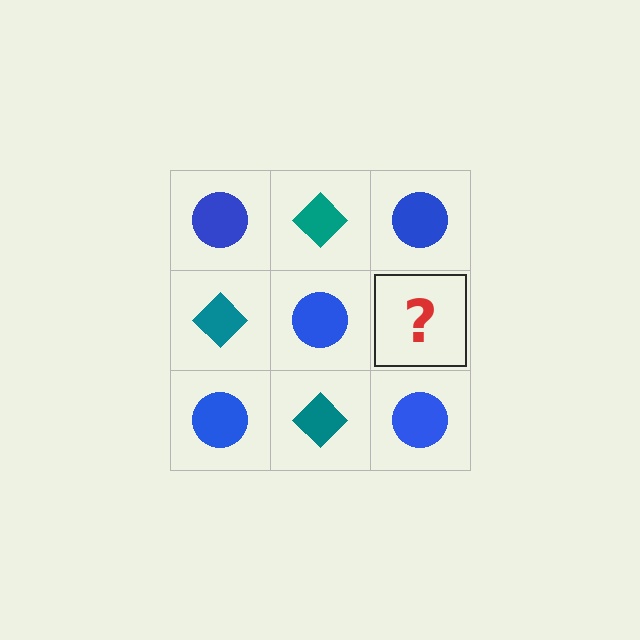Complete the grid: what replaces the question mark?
The question mark should be replaced with a teal diamond.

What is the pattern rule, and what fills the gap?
The rule is that it alternates blue circle and teal diamond in a checkerboard pattern. The gap should be filled with a teal diamond.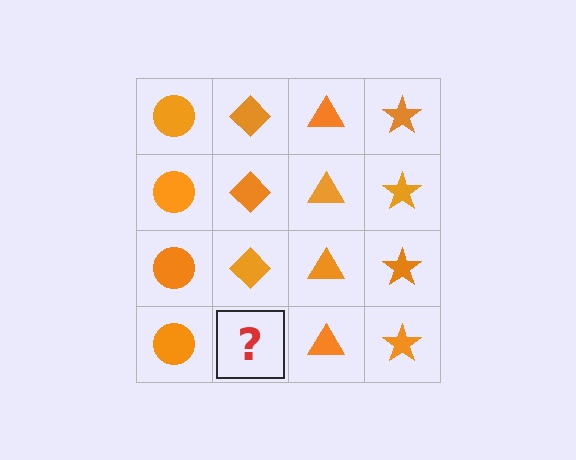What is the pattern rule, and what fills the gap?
The rule is that each column has a consistent shape. The gap should be filled with an orange diamond.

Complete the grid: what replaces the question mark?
The question mark should be replaced with an orange diamond.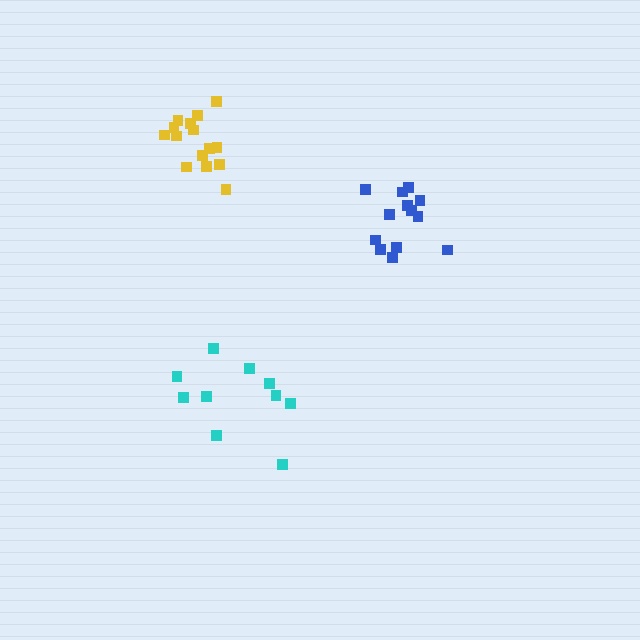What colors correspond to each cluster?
The clusters are colored: cyan, blue, yellow.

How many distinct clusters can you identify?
There are 3 distinct clusters.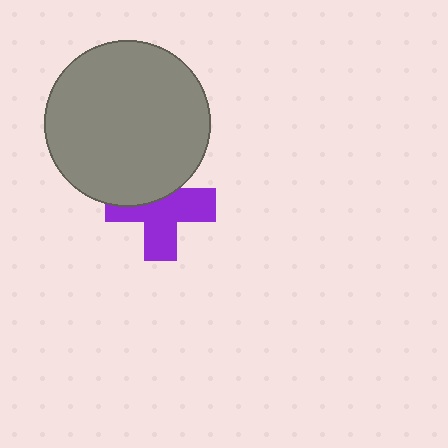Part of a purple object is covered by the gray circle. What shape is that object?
It is a cross.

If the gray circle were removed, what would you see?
You would see the complete purple cross.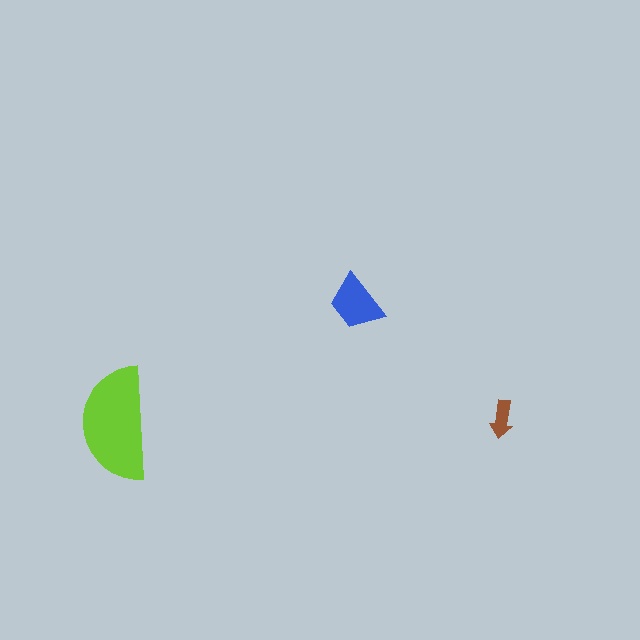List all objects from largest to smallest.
The lime semicircle, the blue trapezoid, the brown arrow.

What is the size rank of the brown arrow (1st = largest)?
3rd.